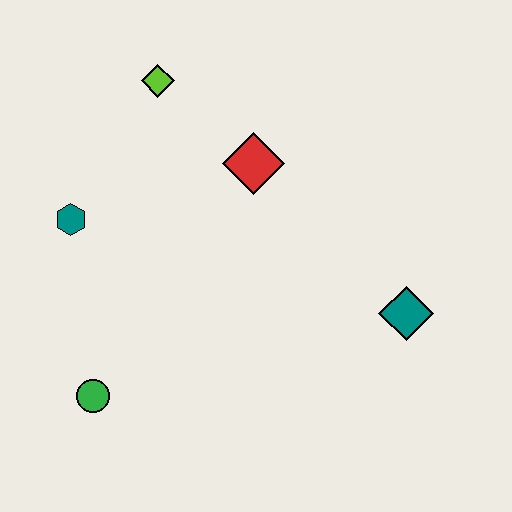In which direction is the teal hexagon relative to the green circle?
The teal hexagon is above the green circle.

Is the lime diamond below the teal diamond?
No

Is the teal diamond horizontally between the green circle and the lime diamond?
No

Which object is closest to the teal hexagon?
The lime diamond is closest to the teal hexagon.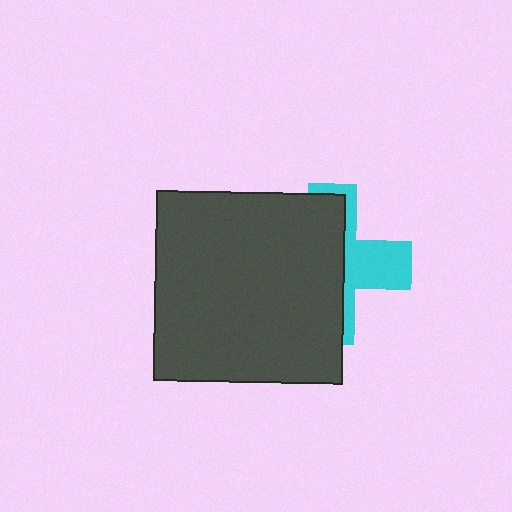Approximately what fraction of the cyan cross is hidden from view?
Roughly 64% of the cyan cross is hidden behind the dark gray square.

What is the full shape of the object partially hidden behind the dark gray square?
The partially hidden object is a cyan cross.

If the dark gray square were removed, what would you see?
You would see the complete cyan cross.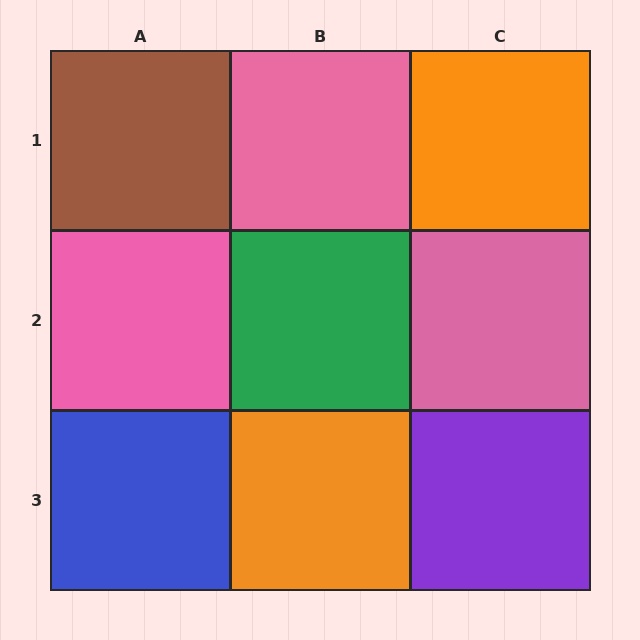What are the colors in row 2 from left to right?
Pink, green, pink.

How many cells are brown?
1 cell is brown.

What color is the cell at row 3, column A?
Blue.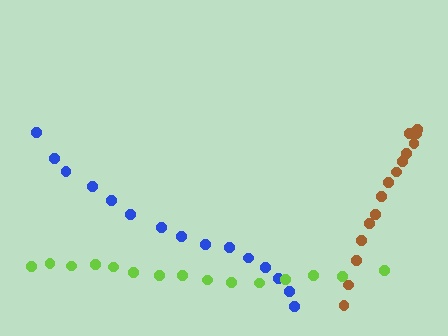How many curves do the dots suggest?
There are 3 distinct paths.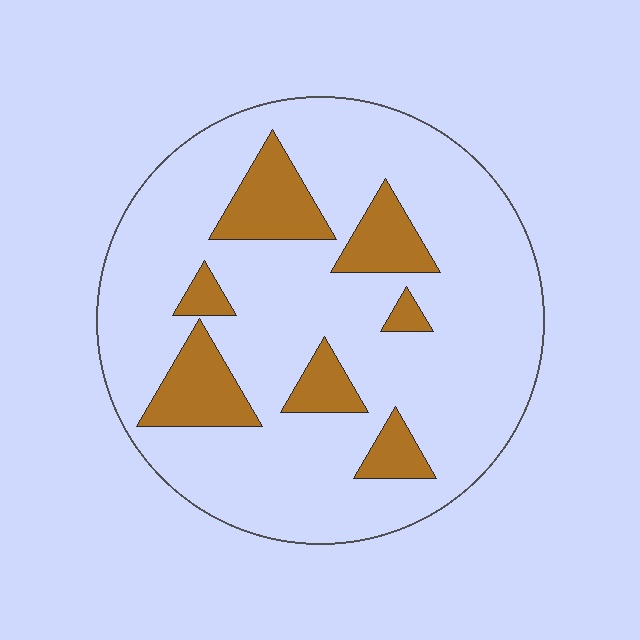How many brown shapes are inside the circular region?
7.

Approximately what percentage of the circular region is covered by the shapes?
Approximately 20%.